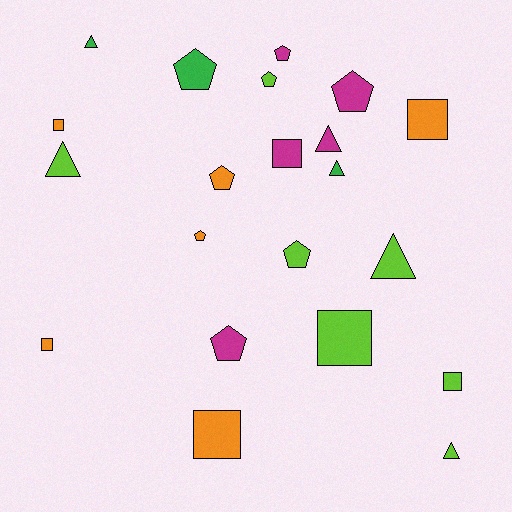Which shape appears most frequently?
Pentagon, with 8 objects.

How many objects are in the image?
There are 21 objects.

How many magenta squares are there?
There is 1 magenta square.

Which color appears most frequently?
Lime, with 7 objects.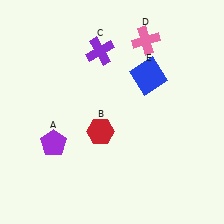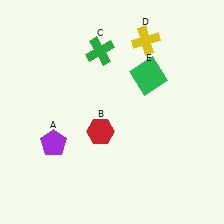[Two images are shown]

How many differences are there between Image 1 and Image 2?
There are 3 differences between the two images.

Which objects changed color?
C changed from purple to green. D changed from pink to yellow. E changed from blue to green.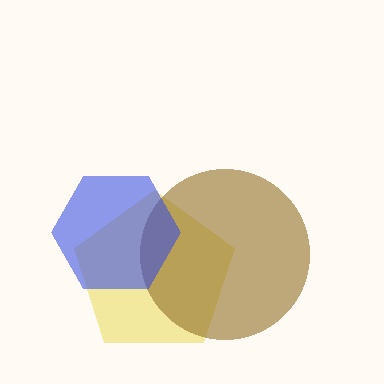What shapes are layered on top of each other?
The layered shapes are: a yellow pentagon, a brown circle, a blue hexagon.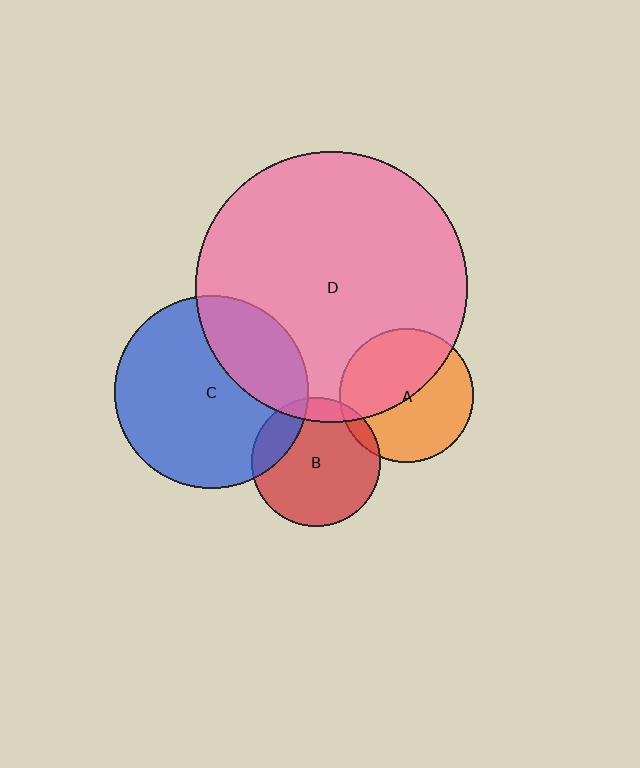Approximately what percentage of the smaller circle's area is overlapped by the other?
Approximately 10%.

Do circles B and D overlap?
Yes.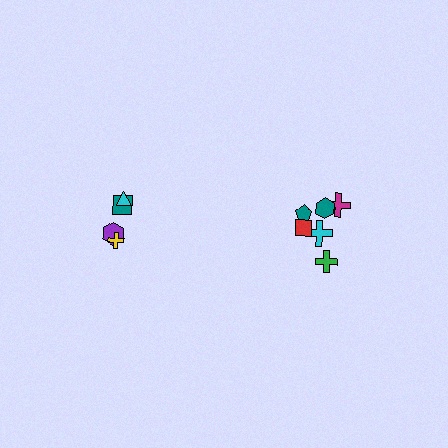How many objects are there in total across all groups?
There are 10 objects.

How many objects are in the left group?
There are 4 objects.